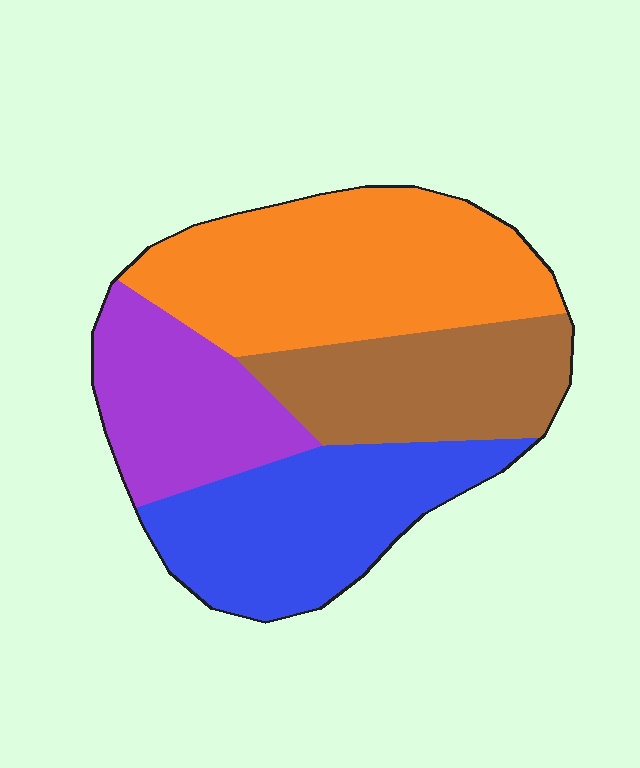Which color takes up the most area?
Orange, at roughly 35%.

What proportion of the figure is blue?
Blue takes up about one quarter (1/4) of the figure.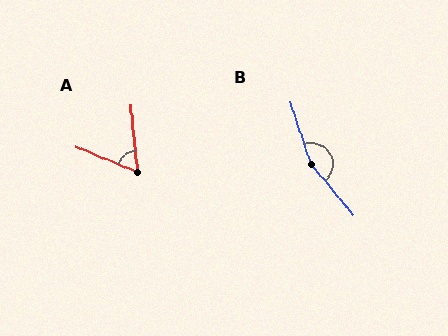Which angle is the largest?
B, at approximately 158 degrees.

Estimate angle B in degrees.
Approximately 158 degrees.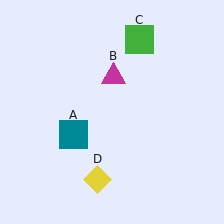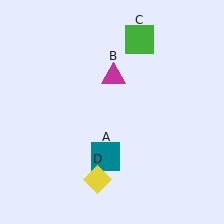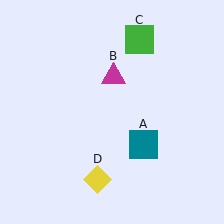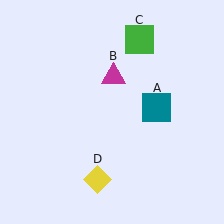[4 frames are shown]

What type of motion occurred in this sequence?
The teal square (object A) rotated counterclockwise around the center of the scene.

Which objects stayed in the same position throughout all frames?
Magenta triangle (object B) and green square (object C) and yellow diamond (object D) remained stationary.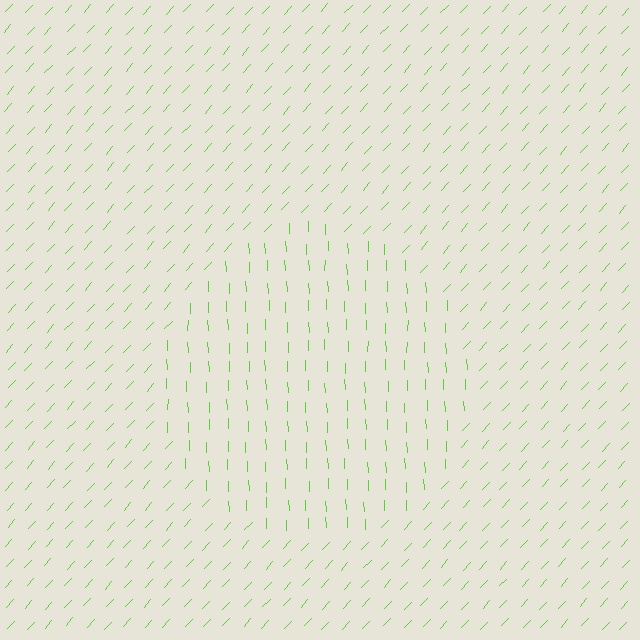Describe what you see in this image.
The image is filled with small lime line segments. A circle region in the image has lines oriented differently from the surrounding lines, creating a visible texture boundary.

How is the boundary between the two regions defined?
The boundary is defined purely by a change in line orientation (approximately 45 degrees difference). All lines are the same color and thickness.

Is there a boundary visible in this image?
Yes, there is a texture boundary formed by a change in line orientation.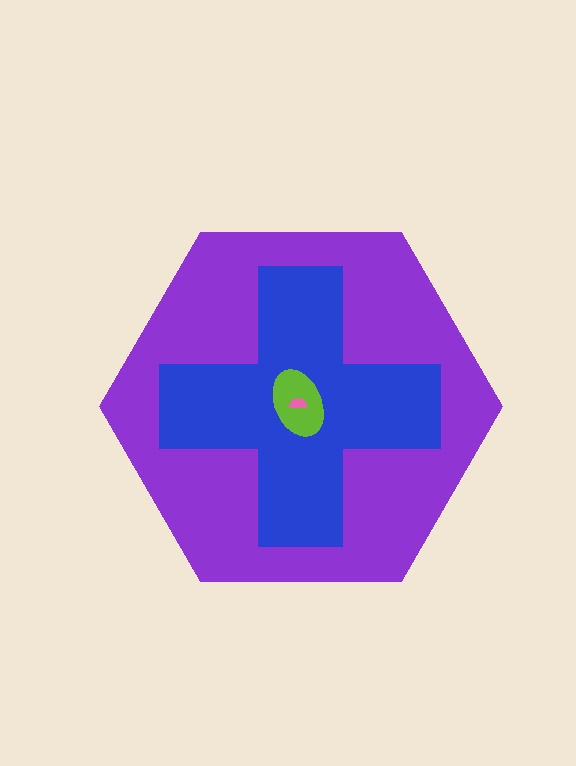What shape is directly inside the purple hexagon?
The blue cross.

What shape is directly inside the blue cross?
The lime ellipse.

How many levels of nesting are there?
4.